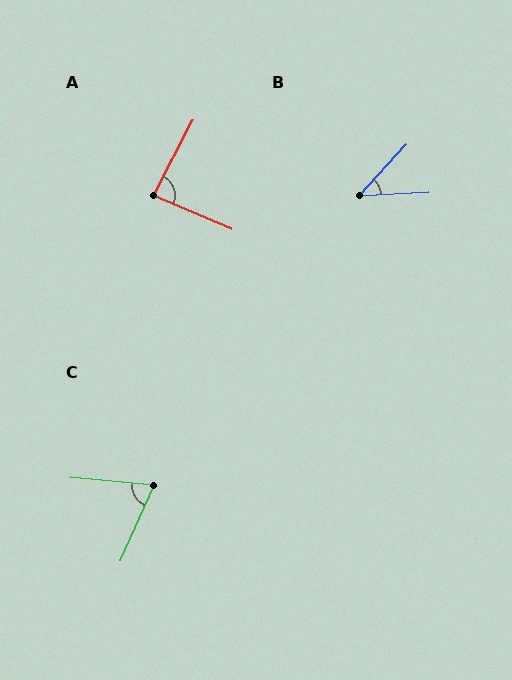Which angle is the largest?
A, at approximately 85 degrees.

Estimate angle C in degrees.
Approximately 71 degrees.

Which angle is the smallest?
B, at approximately 45 degrees.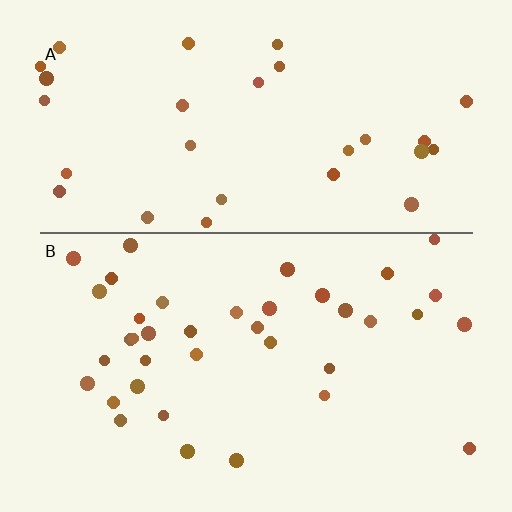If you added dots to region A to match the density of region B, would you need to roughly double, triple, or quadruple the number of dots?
Approximately double.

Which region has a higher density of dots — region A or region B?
B (the bottom).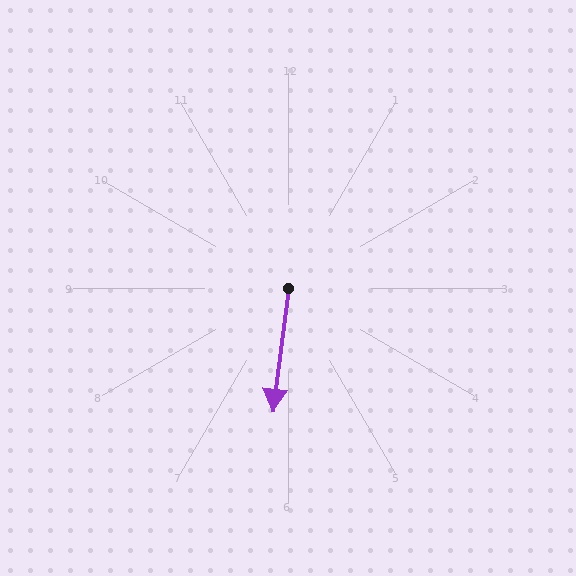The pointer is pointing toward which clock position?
Roughly 6 o'clock.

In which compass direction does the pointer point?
South.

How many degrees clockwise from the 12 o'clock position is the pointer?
Approximately 187 degrees.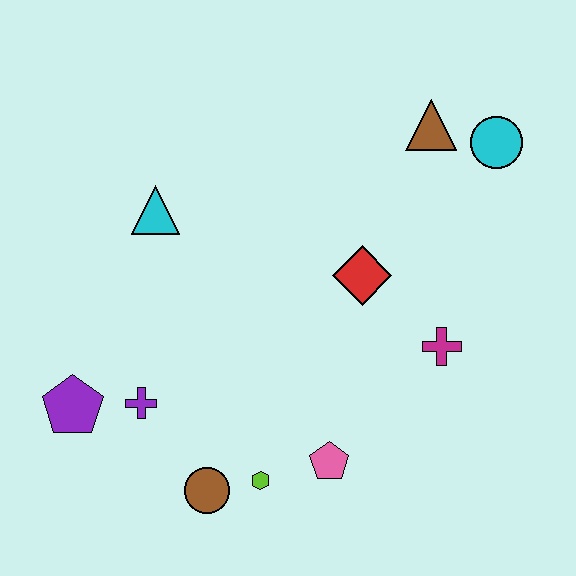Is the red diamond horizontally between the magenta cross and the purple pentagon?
Yes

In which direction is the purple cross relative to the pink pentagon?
The purple cross is to the left of the pink pentagon.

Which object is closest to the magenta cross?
The red diamond is closest to the magenta cross.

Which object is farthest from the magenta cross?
The purple pentagon is farthest from the magenta cross.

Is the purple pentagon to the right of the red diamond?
No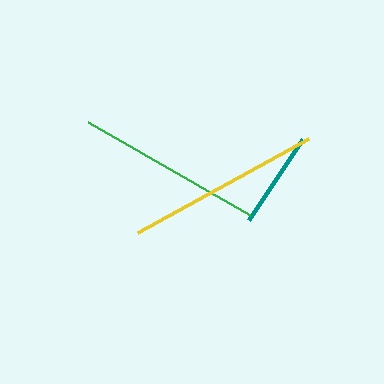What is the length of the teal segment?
The teal segment is approximately 97 pixels long.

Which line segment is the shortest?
The teal line is the shortest at approximately 97 pixels.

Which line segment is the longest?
The yellow line is the longest at approximately 196 pixels.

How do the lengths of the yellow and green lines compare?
The yellow and green lines are approximately the same length.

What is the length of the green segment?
The green segment is approximately 187 pixels long.